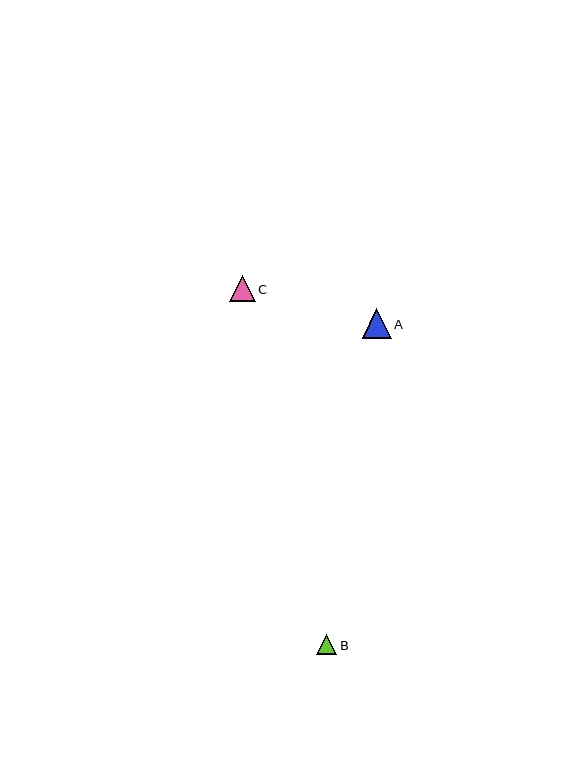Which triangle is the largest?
Triangle A is the largest with a size of approximately 29 pixels.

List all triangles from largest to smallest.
From largest to smallest: A, C, B.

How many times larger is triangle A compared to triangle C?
Triangle A is approximately 1.1 times the size of triangle C.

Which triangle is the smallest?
Triangle B is the smallest with a size of approximately 20 pixels.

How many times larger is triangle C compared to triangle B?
Triangle C is approximately 1.3 times the size of triangle B.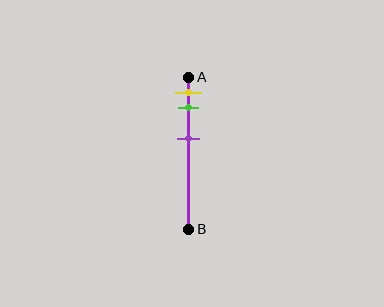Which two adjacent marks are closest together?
The yellow and green marks are the closest adjacent pair.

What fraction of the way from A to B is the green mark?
The green mark is approximately 20% (0.2) of the way from A to B.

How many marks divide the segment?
There are 3 marks dividing the segment.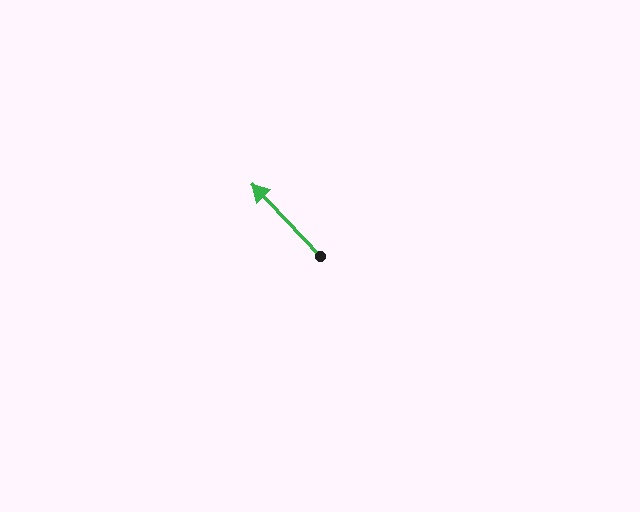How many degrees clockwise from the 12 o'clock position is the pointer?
Approximately 317 degrees.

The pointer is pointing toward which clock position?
Roughly 11 o'clock.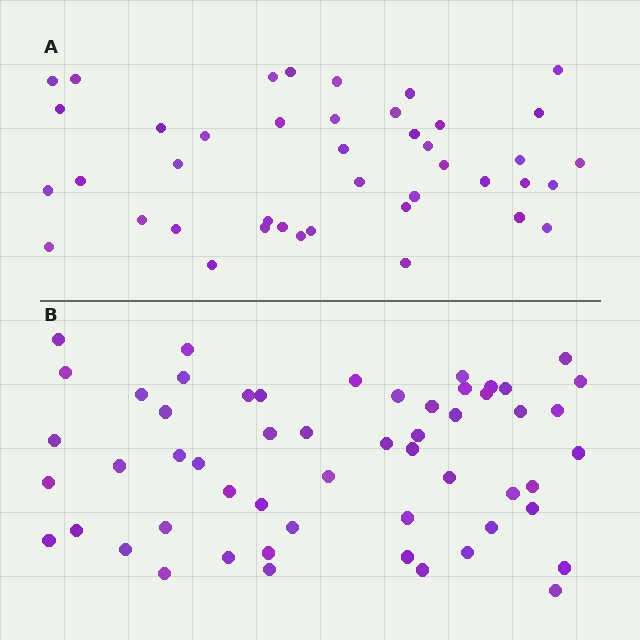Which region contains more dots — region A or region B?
Region B (the bottom region) has more dots.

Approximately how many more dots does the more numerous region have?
Region B has approximately 15 more dots than region A.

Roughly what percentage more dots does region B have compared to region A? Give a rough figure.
About 30% more.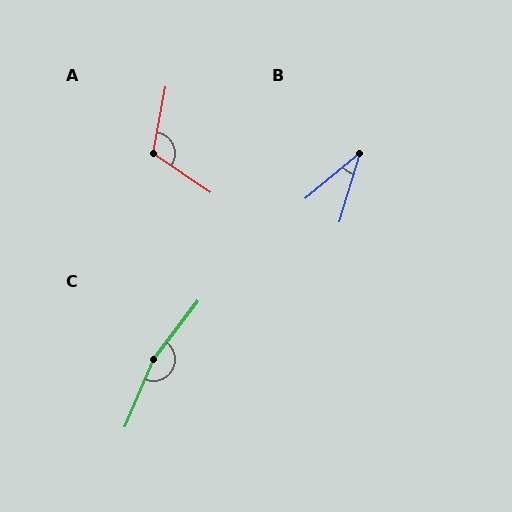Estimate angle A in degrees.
Approximately 114 degrees.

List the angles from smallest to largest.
B (33°), A (114°), C (166°).